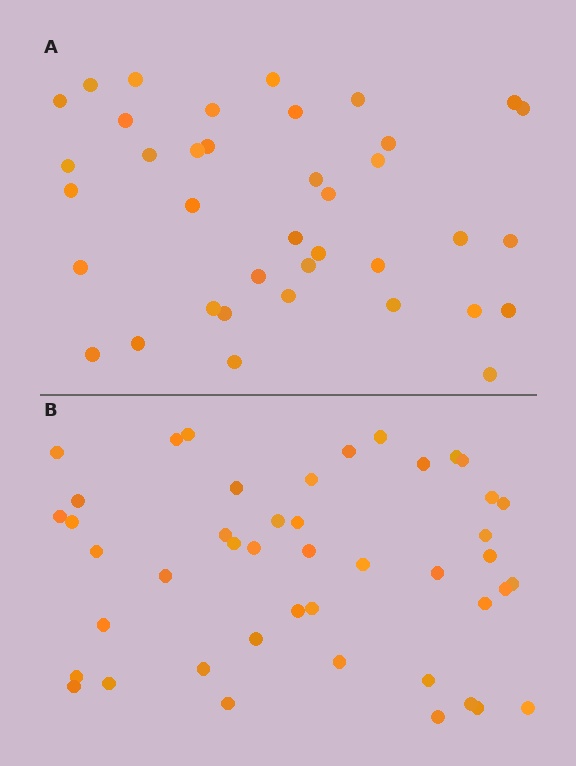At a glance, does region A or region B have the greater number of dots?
Region B (the bottom region) has more dots.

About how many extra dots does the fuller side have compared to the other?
Region B has roughly 8 or so more dots than region A.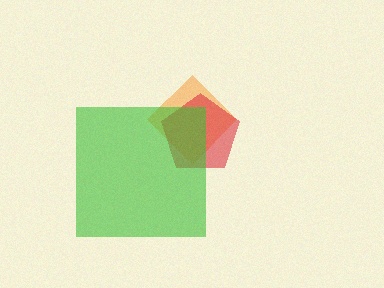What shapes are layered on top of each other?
The layered shapes are: an orange diamond, a red pentagon, a green square.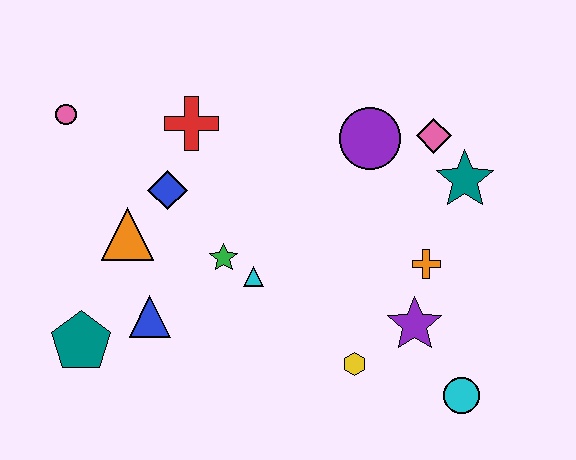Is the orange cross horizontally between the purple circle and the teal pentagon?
No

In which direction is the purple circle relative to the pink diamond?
The purple circle is to the left of the pink diamond.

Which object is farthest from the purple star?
The pink circle is farthest from the purple star.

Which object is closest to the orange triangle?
The blue diamond is closest to the orange triangle.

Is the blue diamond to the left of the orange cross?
Yes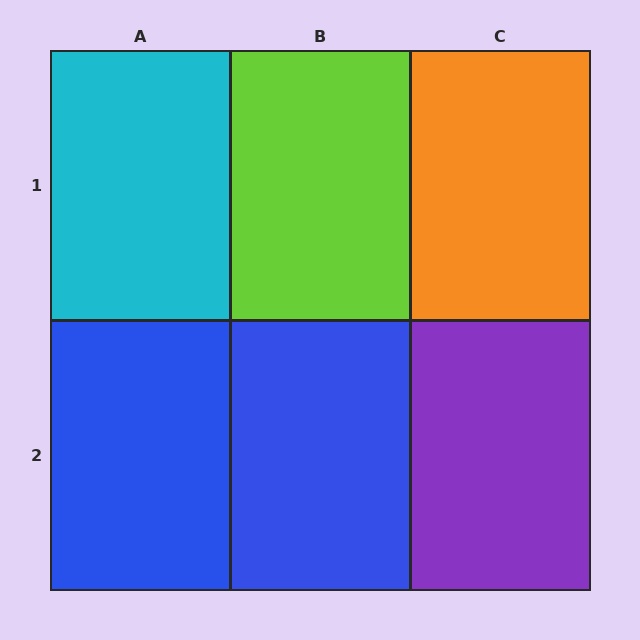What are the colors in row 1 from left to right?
Cyan, lime, orange.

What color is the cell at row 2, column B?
Blue.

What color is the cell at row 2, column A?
Blue.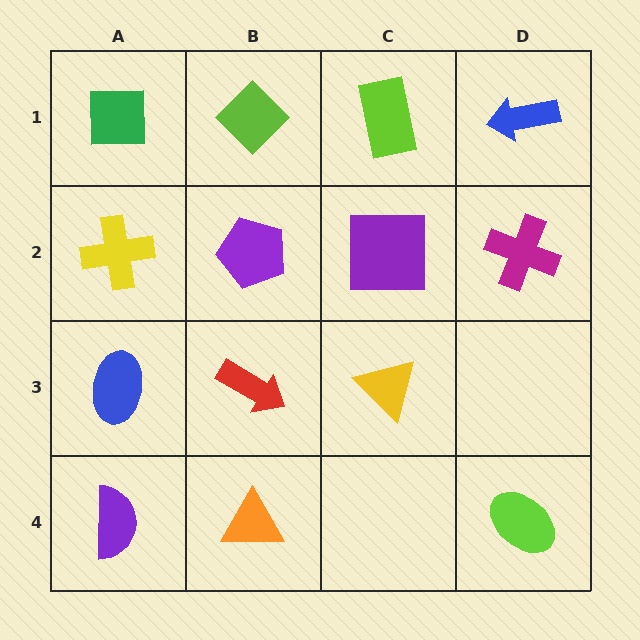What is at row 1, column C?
A lime rectangle.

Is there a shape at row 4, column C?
No, that cell is empty.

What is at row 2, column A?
A yellow cross.